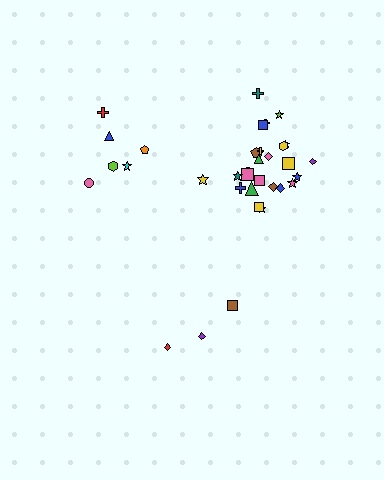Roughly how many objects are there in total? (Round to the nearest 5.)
Roughly 35 objects in total.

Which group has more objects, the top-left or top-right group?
The top-right group.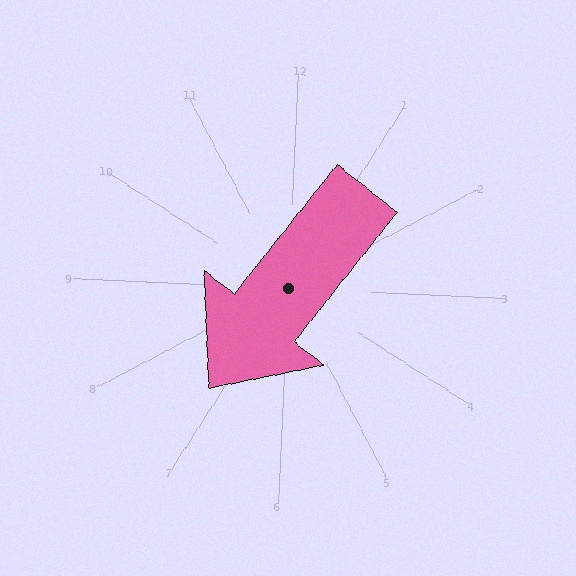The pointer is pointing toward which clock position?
Roughly 7 o'clock.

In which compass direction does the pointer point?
Southwest.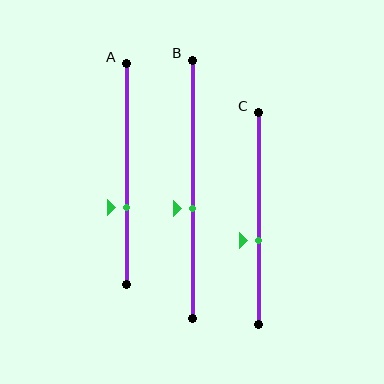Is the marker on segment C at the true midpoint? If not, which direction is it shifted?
No, the marker on segment C is shifted downward by about 10% of the segment length.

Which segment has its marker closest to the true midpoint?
Segment B has its marker closest to the true midpoint.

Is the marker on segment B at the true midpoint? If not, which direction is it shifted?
No, the marker on segment B is shifted downward by about 8% of the segment length.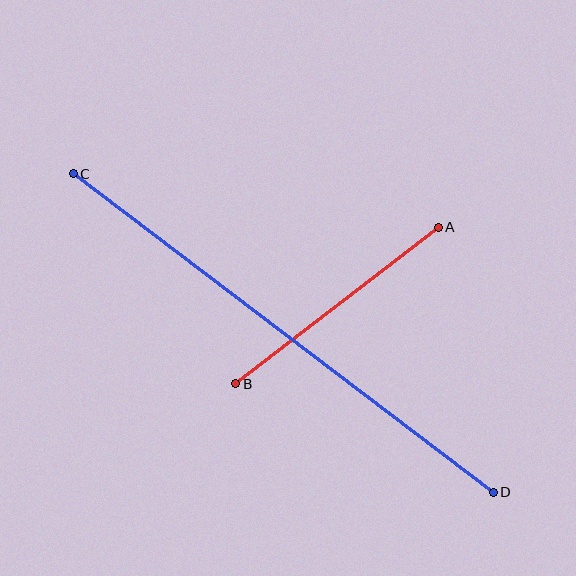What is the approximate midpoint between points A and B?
The midpoint is at approximately (337, 306) pixels.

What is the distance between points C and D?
The distance is approximately 527 pixels.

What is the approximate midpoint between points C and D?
The midpoint is at approximately (283, 333) pixels.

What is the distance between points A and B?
The distance is approximately 256 pixels.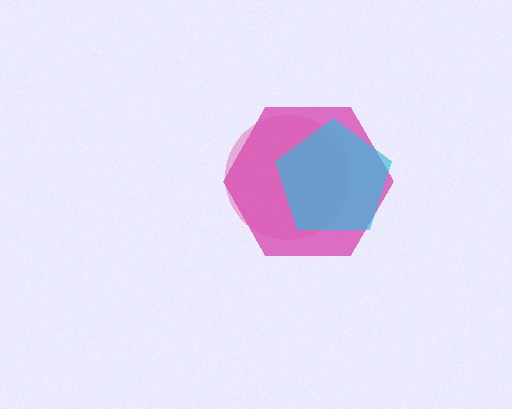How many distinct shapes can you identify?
There are 3 distinct shapes: a magenta hexagon, a pink circle, a cyan pentagon.